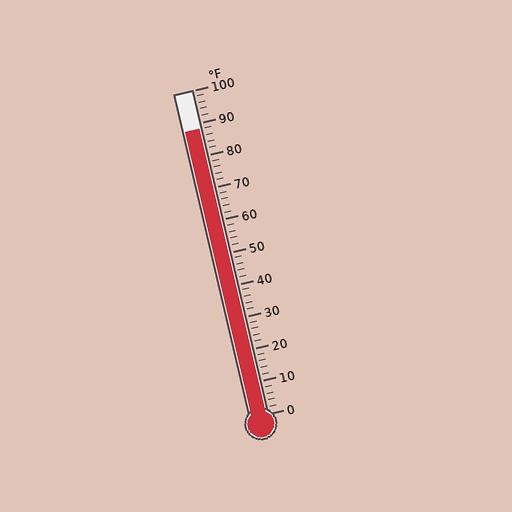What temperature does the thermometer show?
The thermometer shows approximately 88°F.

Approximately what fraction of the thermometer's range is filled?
The thermometer is filled to approximately 90% of its range.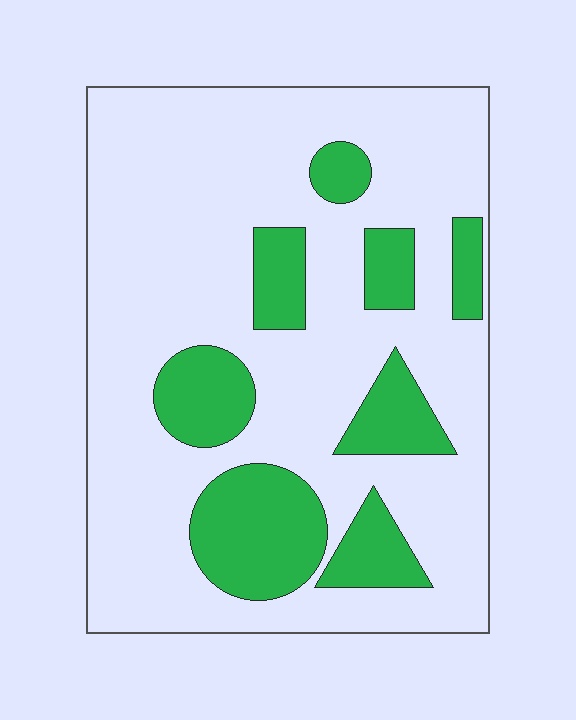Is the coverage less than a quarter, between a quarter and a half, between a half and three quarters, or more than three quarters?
Less than a quarter.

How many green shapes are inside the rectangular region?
8.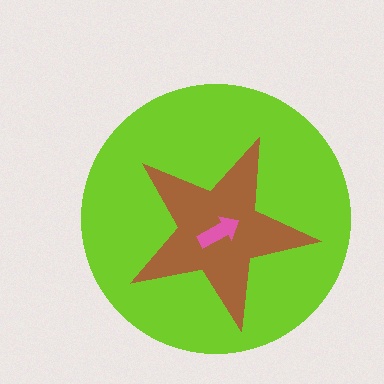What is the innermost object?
The pink arrow.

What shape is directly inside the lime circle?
The brown star.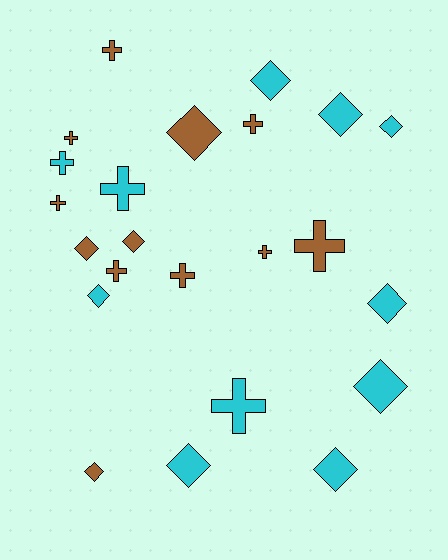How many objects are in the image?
There are 23 objects.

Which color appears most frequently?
Brown, with 12 objects.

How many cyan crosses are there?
There are 3 cyan crosses.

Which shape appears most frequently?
Diamond, with 12 objects.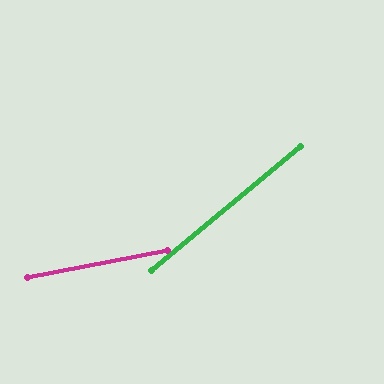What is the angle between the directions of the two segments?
Approximately 29 degrees.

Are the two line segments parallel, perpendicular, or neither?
Neither parallel nor perpendicular — they differ by about 29°.